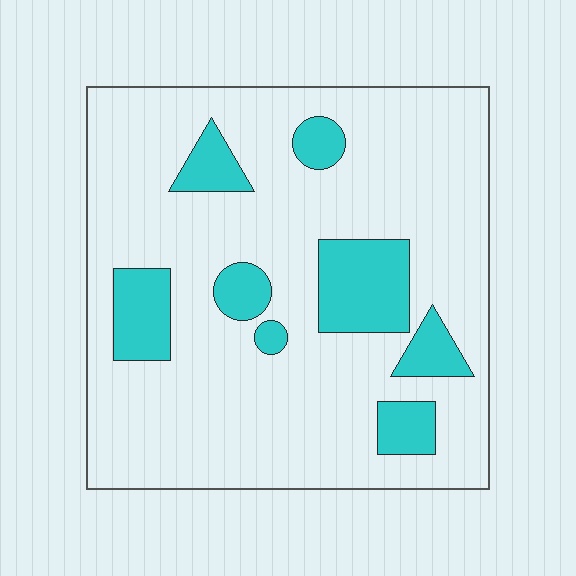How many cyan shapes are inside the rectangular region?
8.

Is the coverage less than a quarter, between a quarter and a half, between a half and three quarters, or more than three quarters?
Less than a quarter.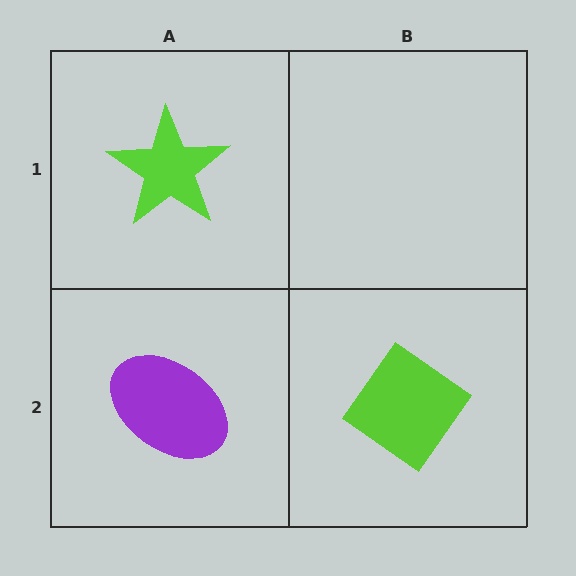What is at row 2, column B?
A lime diamond.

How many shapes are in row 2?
2 shapes.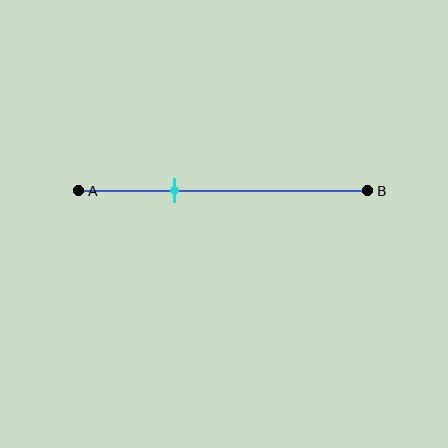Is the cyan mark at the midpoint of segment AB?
No, the mark is at about 35% from A, not at the 50% midpoint.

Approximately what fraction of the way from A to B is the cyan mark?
The cyan mark is approximately 35% of the way from A to B.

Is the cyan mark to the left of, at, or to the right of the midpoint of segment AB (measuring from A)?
The cyan mark is to the left of the midpoint of segment AB.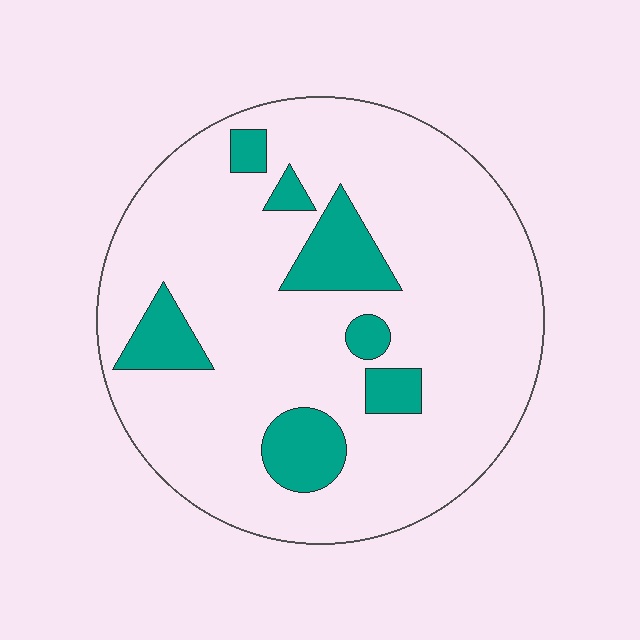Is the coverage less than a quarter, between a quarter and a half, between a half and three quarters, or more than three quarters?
Less than a quarter.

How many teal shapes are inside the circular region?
7.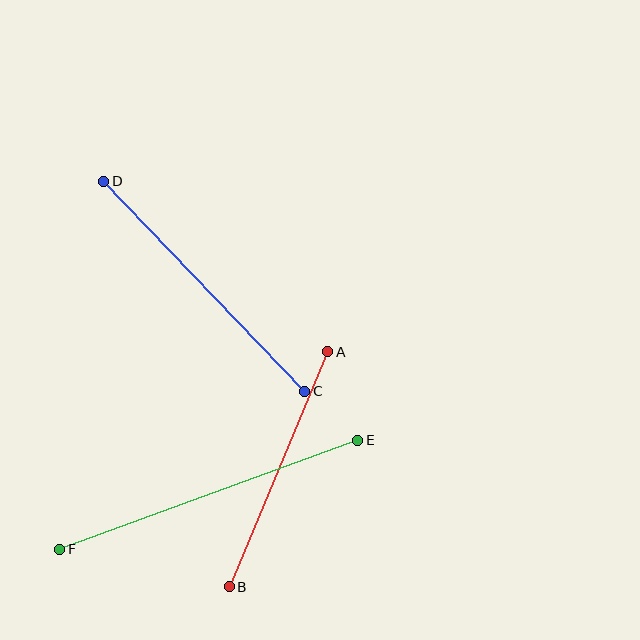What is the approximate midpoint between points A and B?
The midpoint is at approximately (279, 469) pixels.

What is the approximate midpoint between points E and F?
The midpoint is at approximately (209, 495) pixels.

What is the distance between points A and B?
The distance is approximately 255 pixels.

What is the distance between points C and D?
The distance is approximately 291 pixels.